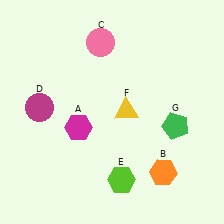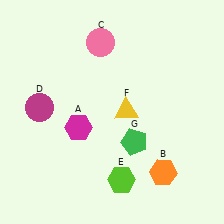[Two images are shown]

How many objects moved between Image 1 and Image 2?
1 object moved between the two images.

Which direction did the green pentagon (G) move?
The green pentagon (G) moved left.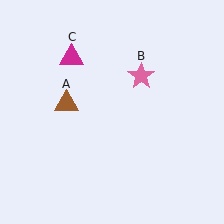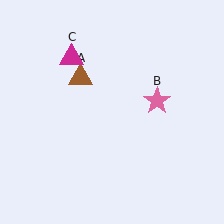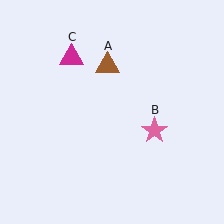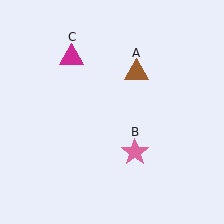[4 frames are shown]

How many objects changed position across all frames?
2 objects changed position: brown triangle (object A), pink star (object B).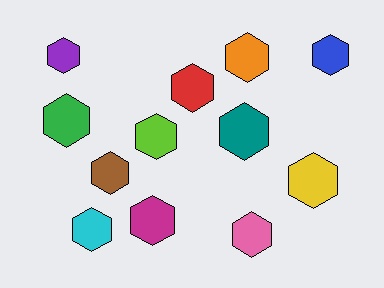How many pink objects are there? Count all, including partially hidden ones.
There is 1 pink object.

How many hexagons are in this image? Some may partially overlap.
There are 12 hexagons.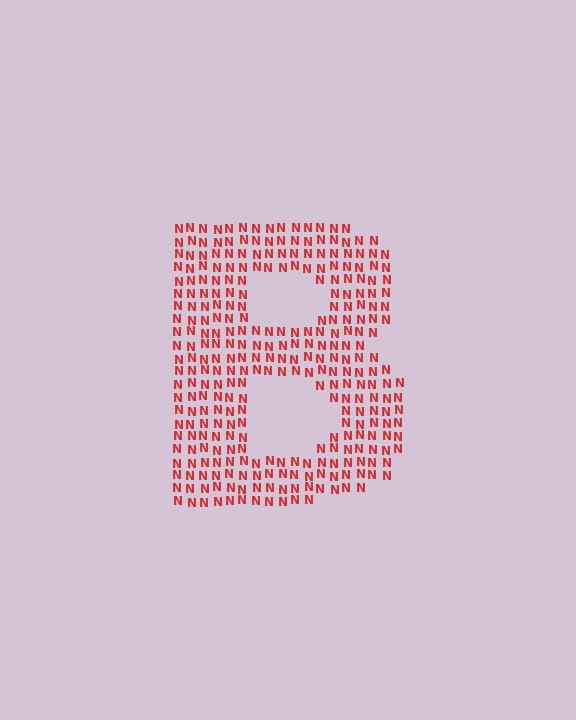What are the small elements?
The small elements are letter N's.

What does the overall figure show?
The overall figure shows the letter B.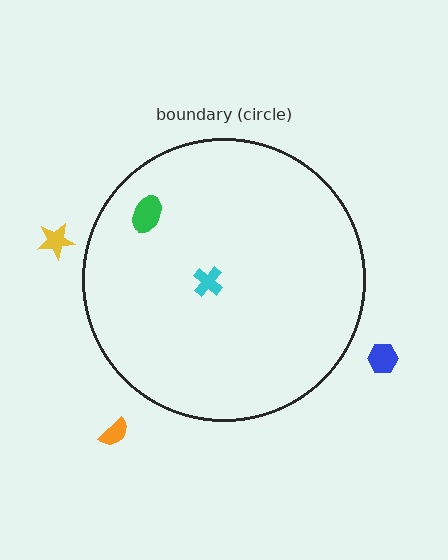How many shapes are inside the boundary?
2 inside, 3 outside.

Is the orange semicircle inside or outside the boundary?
Outside.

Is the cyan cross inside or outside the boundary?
Inside.